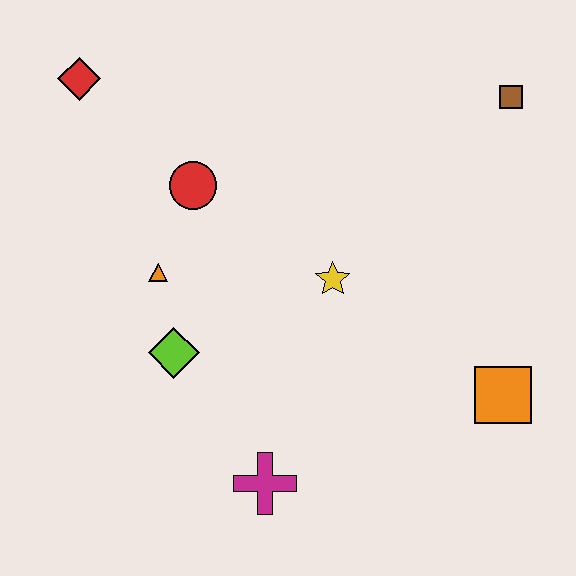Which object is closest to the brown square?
The yellow star is closest to the brown square.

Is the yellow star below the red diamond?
Yes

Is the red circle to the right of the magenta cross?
No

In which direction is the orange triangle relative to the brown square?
The orange triangle is to the left of the brown square.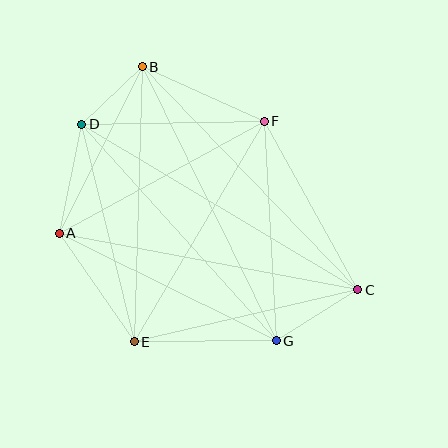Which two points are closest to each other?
Points B and D are closest to each other.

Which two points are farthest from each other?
Points C and D are farthest from each other.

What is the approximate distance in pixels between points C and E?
The distance between C and E is approximately 229 pixels.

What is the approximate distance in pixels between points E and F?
The distance between E and F is approximately 256 pixels.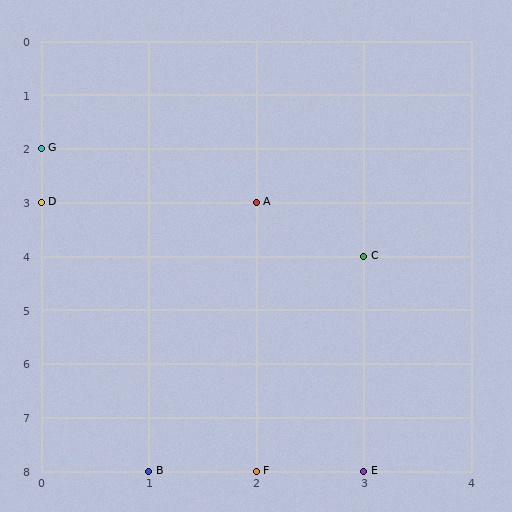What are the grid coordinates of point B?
Point B is at grid coordinates (1, 8).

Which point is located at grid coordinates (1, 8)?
Point B is at (1, 8).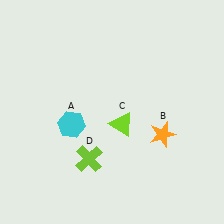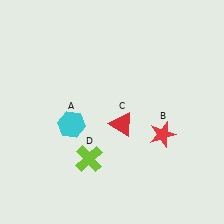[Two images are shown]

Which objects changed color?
B changed from orange to red. C changed from lime to red.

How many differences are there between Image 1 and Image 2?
There are 2 differences between the two images.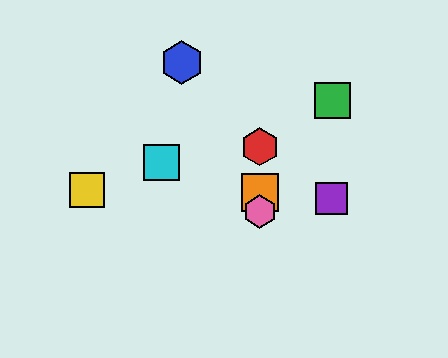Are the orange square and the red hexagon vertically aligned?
Yes, both are at x≈260.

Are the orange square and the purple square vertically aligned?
No, the orange square is at x≈260 and the purple square is at x≈332.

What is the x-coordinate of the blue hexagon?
The blue hexagon is at x≈182.